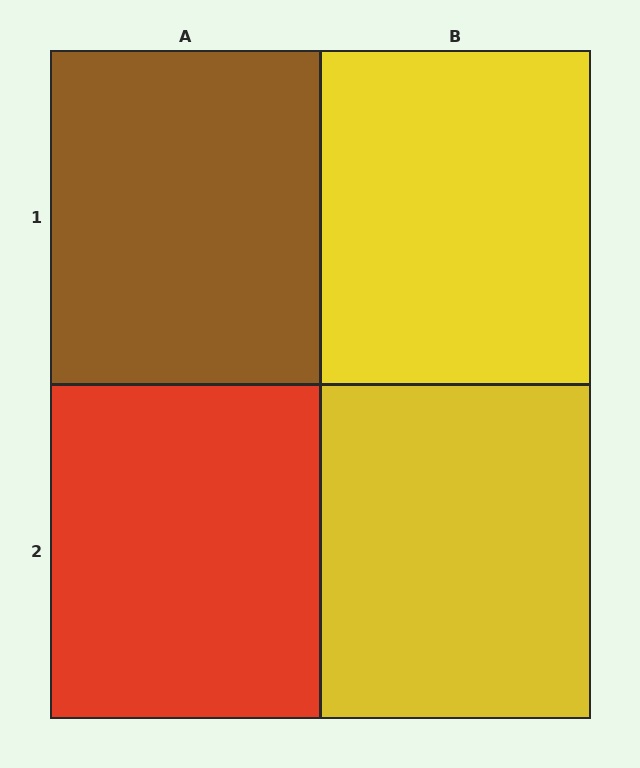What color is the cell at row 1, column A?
Brown.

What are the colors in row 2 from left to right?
Red, yellow.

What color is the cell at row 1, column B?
Yellow.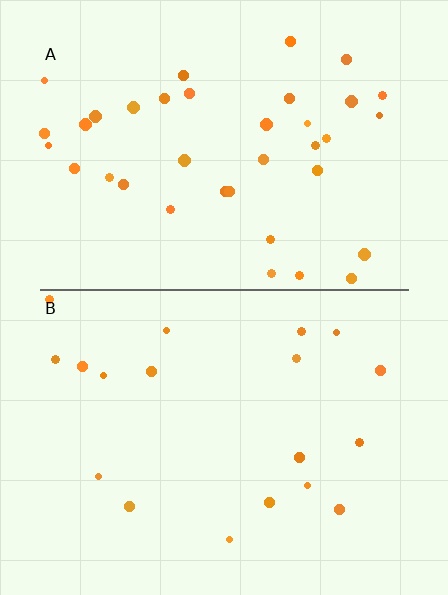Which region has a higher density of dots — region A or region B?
A (the top).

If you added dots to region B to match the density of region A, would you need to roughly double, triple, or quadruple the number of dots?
Approximately double.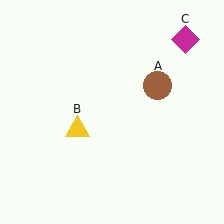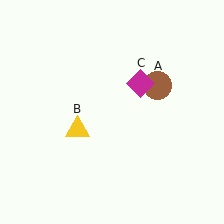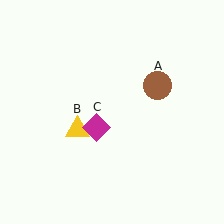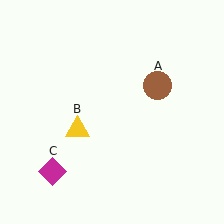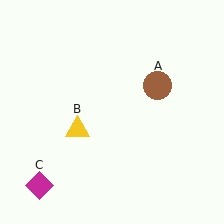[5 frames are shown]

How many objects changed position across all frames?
1 object changed position: magenta diamond (object C).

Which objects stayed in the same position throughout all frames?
Brown circle (object A) and yellow triangle (object B) remained stationary.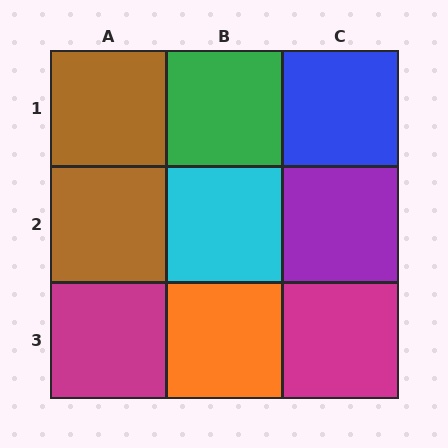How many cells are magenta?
2 cells are magenta.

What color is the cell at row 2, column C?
Purple.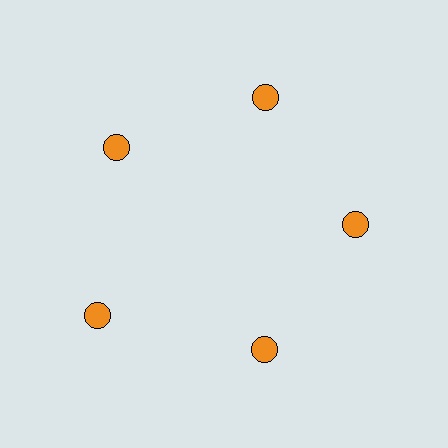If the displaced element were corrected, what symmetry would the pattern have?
It would have 5-fold rotational symmetry — the pattern would map onto itself every 72 degrees.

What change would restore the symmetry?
The symmetry would be restored by moving it inward, back onto the ring so that all 5 circles sit at equal angles and equal distance from the center.